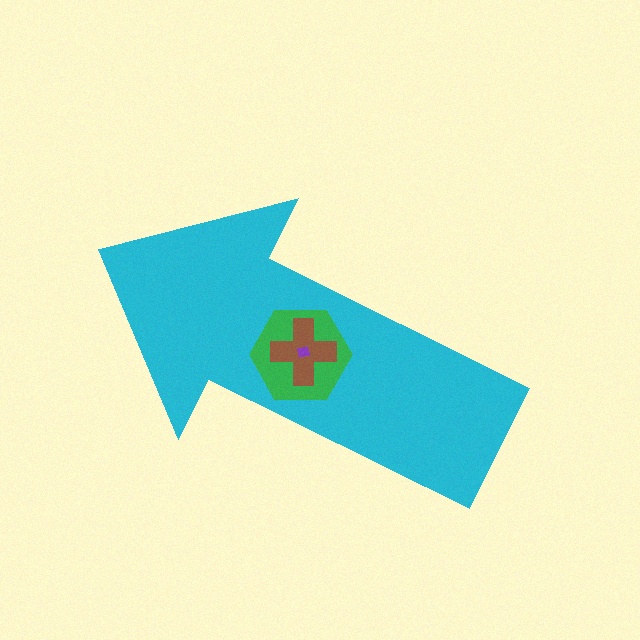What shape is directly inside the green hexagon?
The brown cross.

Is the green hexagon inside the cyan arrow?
Yes.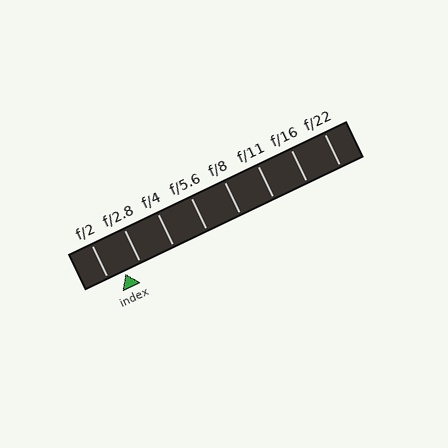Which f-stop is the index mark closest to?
The index mark is closest to f/2.8.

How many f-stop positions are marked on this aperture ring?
There are 8 f-stop positions marked.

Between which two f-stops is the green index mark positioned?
The index mark is between f/2 and f/2.8.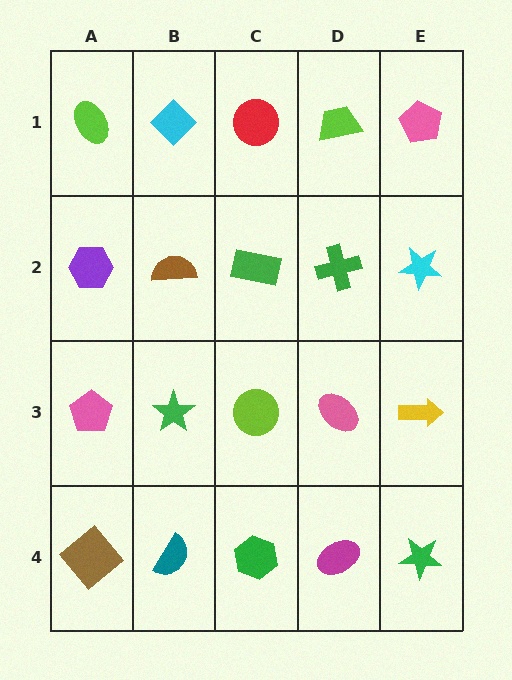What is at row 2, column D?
A green cross.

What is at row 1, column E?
A pink pentagon.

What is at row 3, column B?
A green star.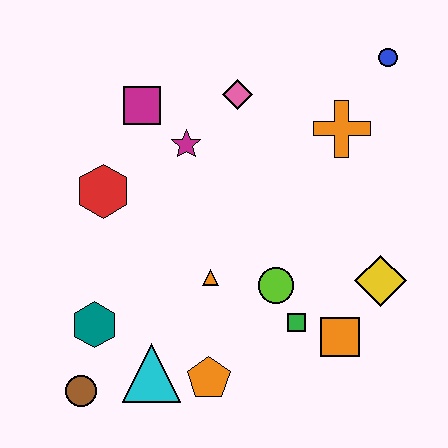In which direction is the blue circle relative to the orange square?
The blue circle is above the orange square.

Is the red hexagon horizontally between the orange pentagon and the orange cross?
No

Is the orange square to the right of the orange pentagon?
Yes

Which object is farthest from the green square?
The blue circle is farthest from the green square.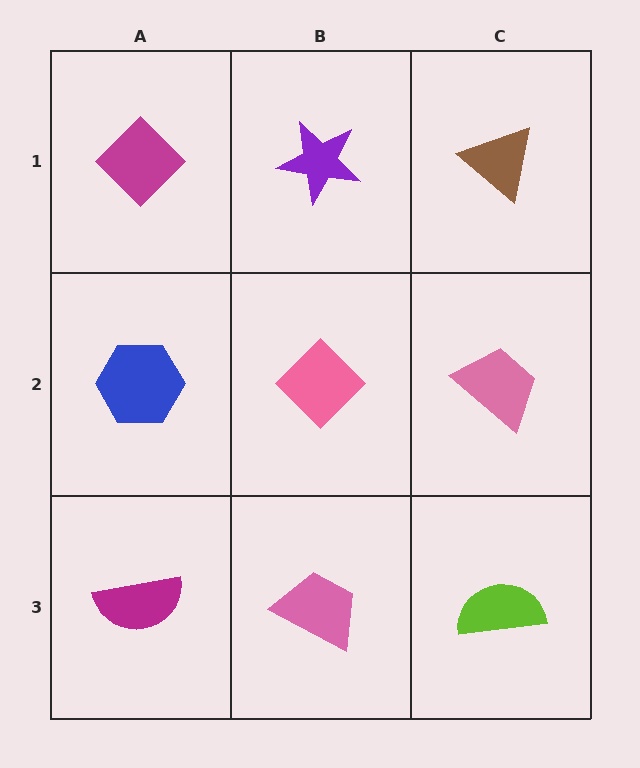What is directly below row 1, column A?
A blue hexagon.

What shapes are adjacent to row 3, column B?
A pink diamond (row 2, column B), a magenta semicircle (row 3, column A), a lime semicircle (row 3, column C).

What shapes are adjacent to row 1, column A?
A blue hexagon (row 2, column A), a purple star (row 1, column B).